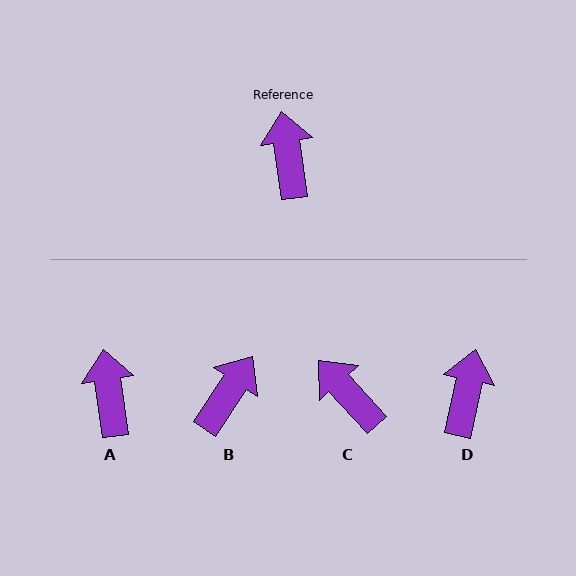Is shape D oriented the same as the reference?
No, it is off by about 20 degrees.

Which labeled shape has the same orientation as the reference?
A.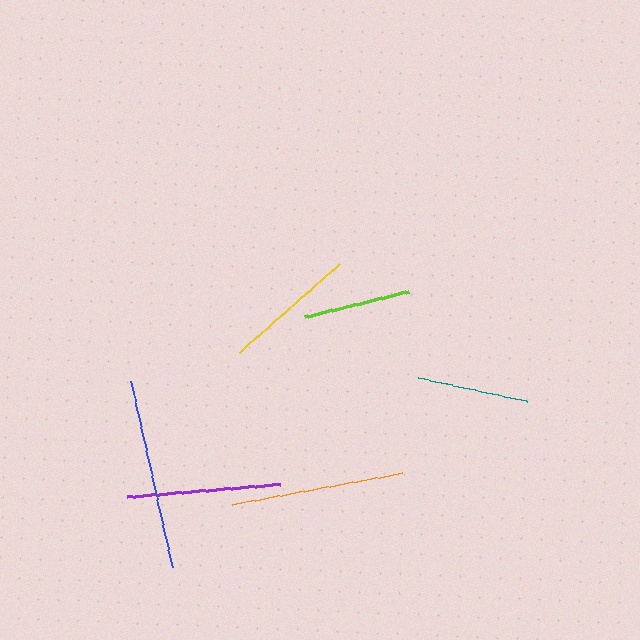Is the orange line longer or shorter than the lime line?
The orange line is longer than the lime line.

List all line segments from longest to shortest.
From longest to shortest: blue, orange, purple, yellow, teal, lime.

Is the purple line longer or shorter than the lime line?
The purple line is longer than the lime line.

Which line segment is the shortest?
The lime line is the shortest at approximately 107 pixels.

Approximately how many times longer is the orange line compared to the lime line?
The orange line is approximately 1.6 times the length of the lime line.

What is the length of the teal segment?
The teal segment is approximately 111 pixels long.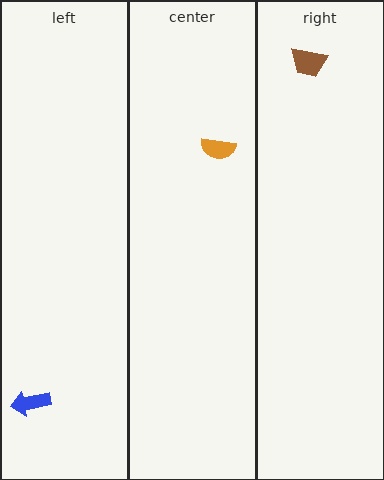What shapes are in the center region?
The orange semicircle.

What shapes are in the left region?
The blue arrow.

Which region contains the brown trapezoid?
The right region.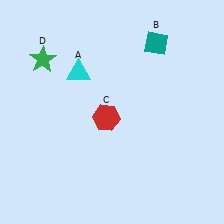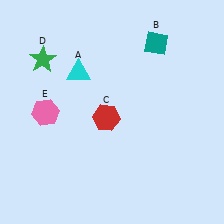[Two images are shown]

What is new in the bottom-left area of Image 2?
A pink hexagon (E) was added in the bottom-left area of Image 2.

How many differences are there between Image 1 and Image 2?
There is 1 difference between the two images.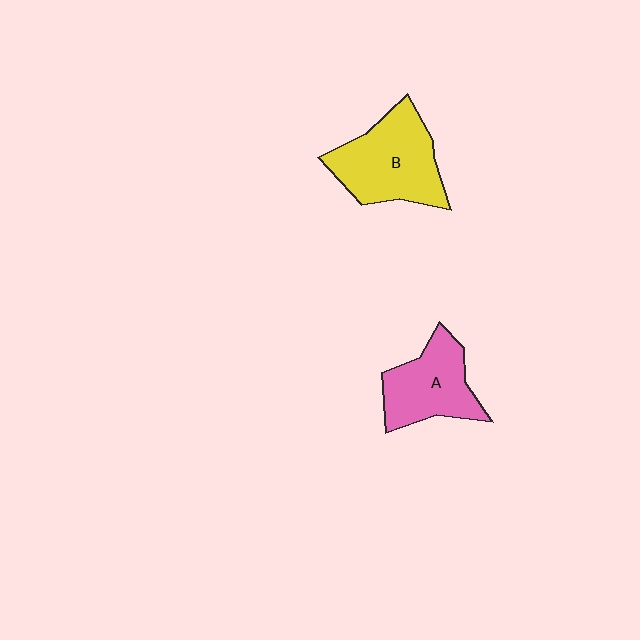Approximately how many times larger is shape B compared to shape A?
Approximately 1.3 times.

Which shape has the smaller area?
Shape A (pink).